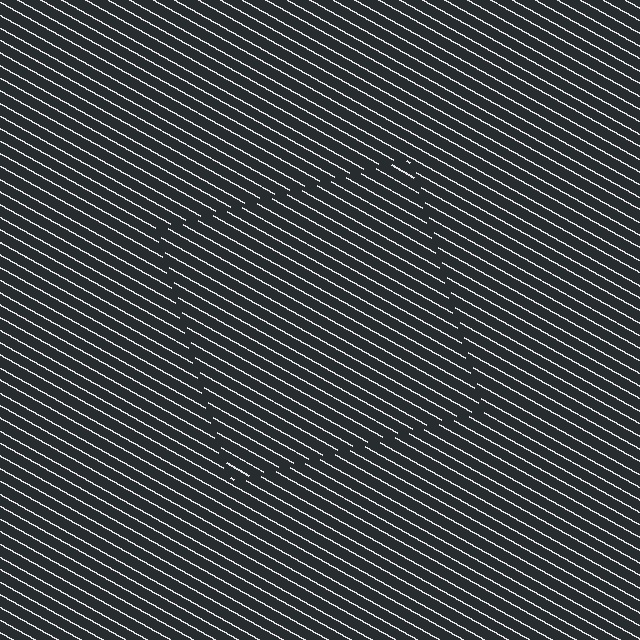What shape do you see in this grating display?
An illusory square. The interior of the shape contains the same grating, shifted by half a period — the contour is defined by the phase discontinuity where line-ends from the inner and outer gratings abut.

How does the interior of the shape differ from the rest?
The interior of the shape contains the same grating, shifted by half a period — the contour is defined by the phase discontinuity where line-ends from the inner and outer gratings abut.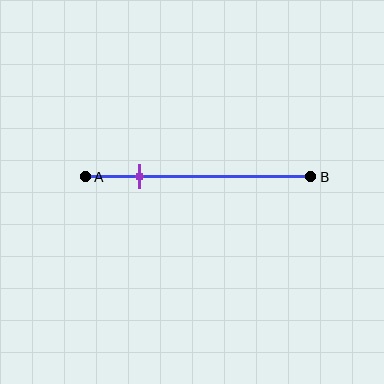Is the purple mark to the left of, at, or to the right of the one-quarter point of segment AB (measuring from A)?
The purple mark is approximately at the one-quarter point of segment AB.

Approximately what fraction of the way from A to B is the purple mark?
The purple mark is approximately 25% of the way from A to B.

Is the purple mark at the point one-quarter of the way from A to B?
Yes, the mark is approximately at the one-quarter point.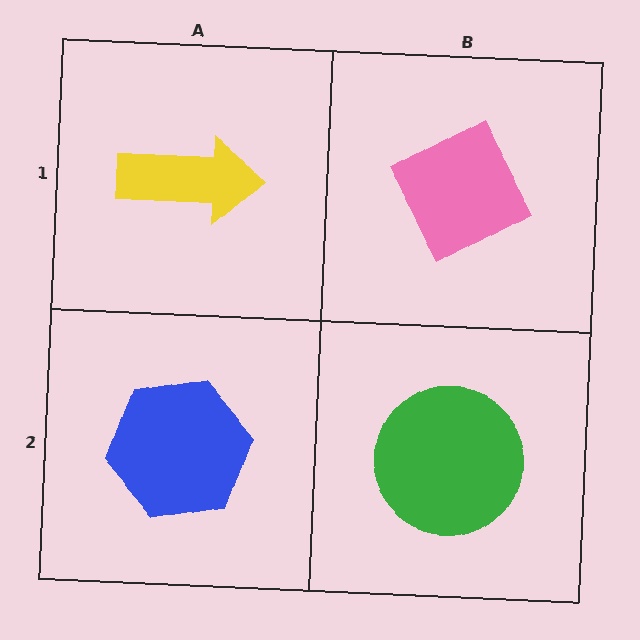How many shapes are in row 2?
2 shapes.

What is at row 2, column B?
A green circle.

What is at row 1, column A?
A yellow arrow.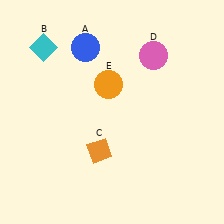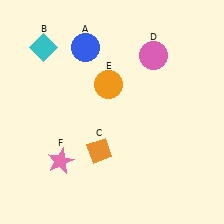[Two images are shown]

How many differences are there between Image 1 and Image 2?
There is 1 difference between the two images.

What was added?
A pink star (F) was added in Image 2.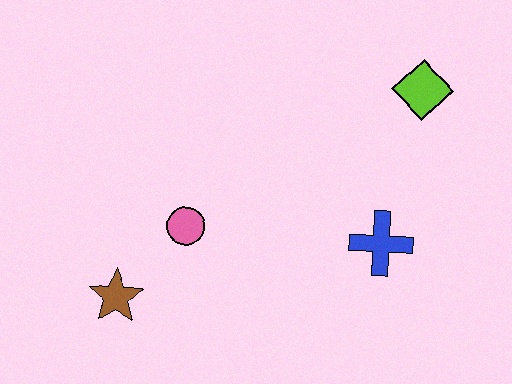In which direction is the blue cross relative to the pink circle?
The blue cross is to the right of the pink circle.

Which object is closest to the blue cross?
The lime diamond is closest to the blue cross.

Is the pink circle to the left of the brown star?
No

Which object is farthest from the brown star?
The lime diamond is farthest from the brown star.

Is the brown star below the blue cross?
Yes